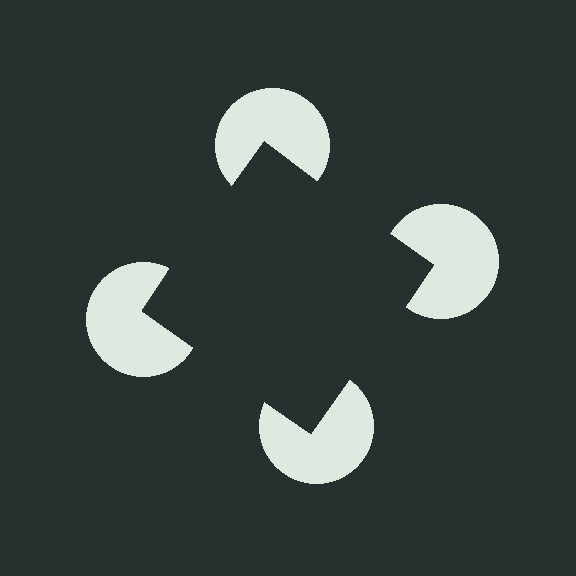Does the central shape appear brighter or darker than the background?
It typically appears slightly darker than the background, even though no actual brightness change is drawn.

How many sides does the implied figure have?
4 sides.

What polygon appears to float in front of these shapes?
An illusory square — its edges are inferred from the aligned wedge cuts in the pac-man discs, not physically drawn.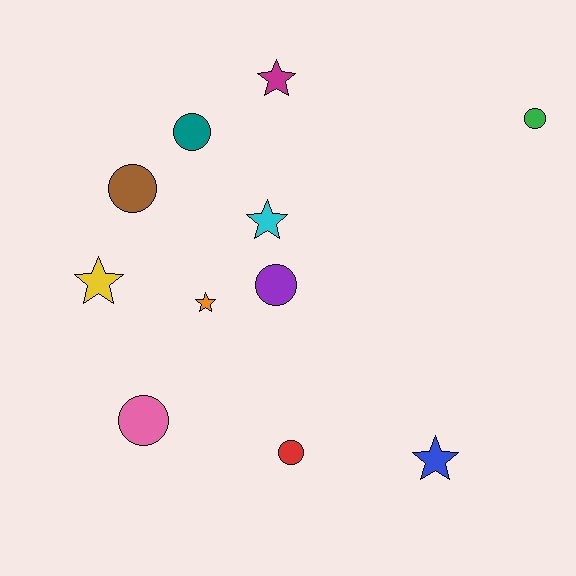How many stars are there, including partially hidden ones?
There are 5 stars.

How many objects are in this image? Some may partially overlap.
There are 11 objects.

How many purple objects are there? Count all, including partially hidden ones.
There is 1 purple object.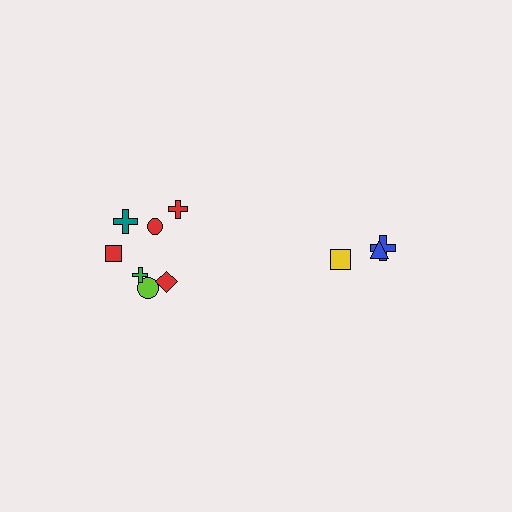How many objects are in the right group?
There are 3 objects.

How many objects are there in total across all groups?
There are 10 objects.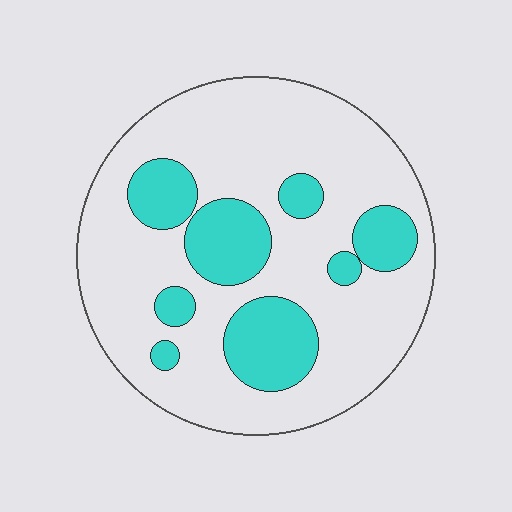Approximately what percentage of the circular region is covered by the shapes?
Approximately 25%.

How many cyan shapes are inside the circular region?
8.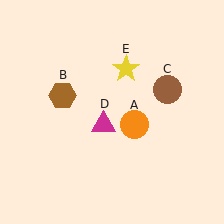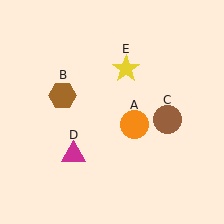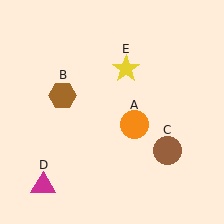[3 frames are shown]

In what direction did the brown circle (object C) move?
The brown circle (object C) moved down.